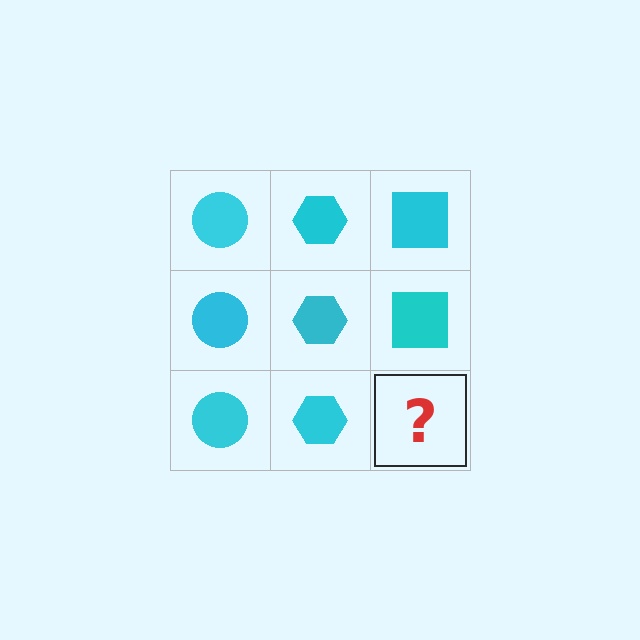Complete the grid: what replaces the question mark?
The question mark should be replaced with a cyan square.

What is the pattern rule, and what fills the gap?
The rule is that each column has a consistent shape. The gap should be filled with a cyan square.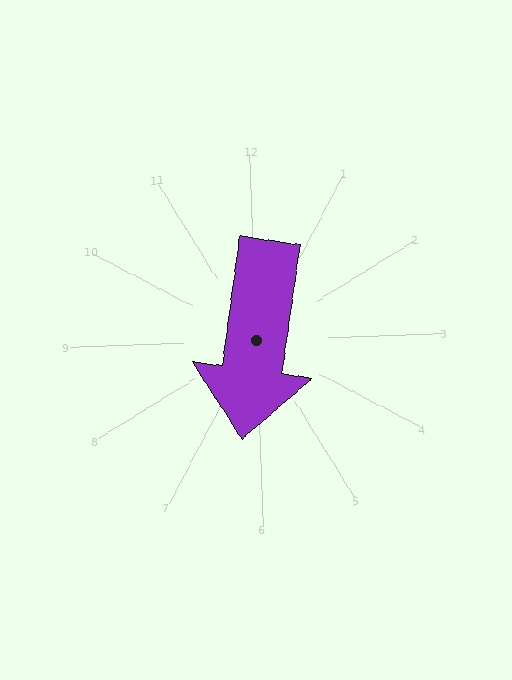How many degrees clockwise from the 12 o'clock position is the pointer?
Approximately 190 degrees.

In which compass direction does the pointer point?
South.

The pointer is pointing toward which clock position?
Roughly 6 o'clock.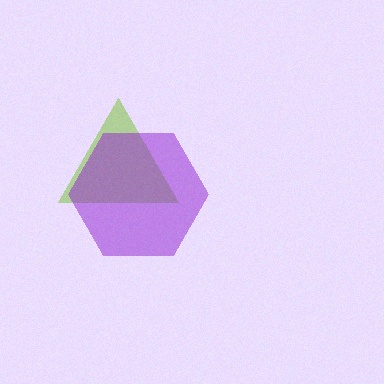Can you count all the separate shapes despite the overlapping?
Yes, there are 2 separate shapes.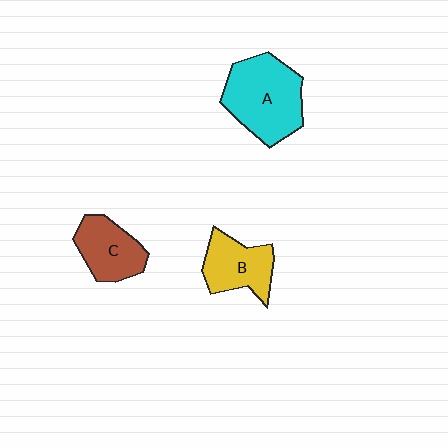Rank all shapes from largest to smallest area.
From largest to smallest: A (cyan), B (yellow), C (brown).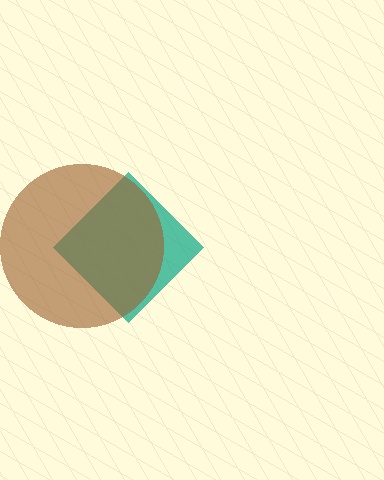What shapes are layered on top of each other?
The layered shapes are: a teal diamond, a brown circle.